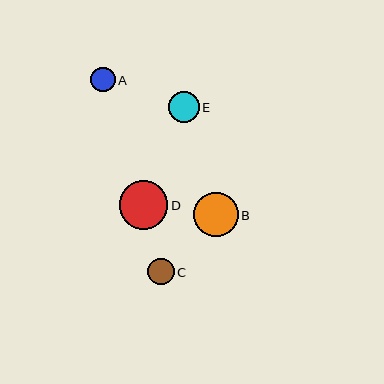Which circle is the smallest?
Circle A is the smallest with a size of approximately 24 pixels.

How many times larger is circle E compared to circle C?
Circle E is approximately 1.2 times the size of circle C.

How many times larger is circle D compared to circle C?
Circle D is approximately 1.8 times the size of circle C.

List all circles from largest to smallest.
From largest to smallest: D, B, E, C, A.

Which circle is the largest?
Circle D is the largest with a size of approximately 48 pixels.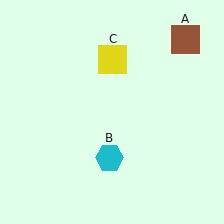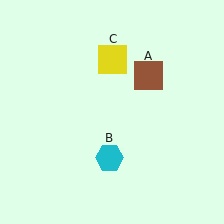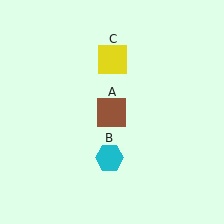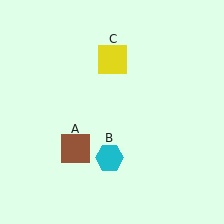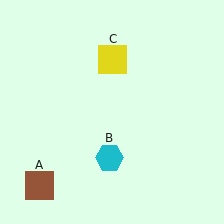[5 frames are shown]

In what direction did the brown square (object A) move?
The brown square (object A) moved down and to the left.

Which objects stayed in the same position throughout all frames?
Cyan hexagon (object B) and yellow square (object C) remained stationary.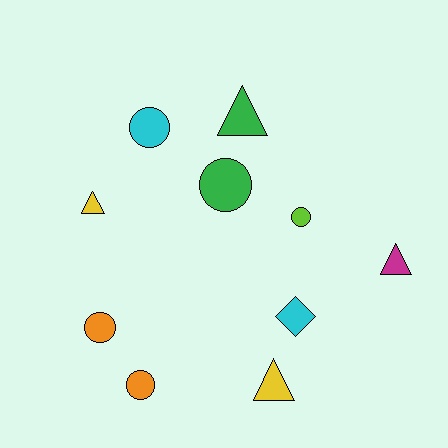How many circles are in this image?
There are 5 circles.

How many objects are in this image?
There are 10 objects.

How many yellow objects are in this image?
There are 2 yellow objects.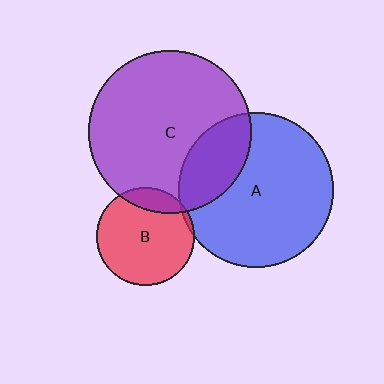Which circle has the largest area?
Circle C (purple).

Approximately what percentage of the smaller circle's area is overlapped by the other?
Approximately 5%.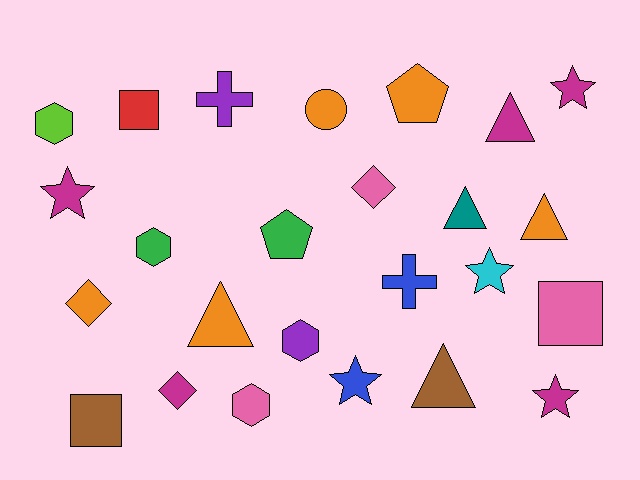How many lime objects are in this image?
There is 1 lime object.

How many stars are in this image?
There are 5 stars.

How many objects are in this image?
There are 25 objects.